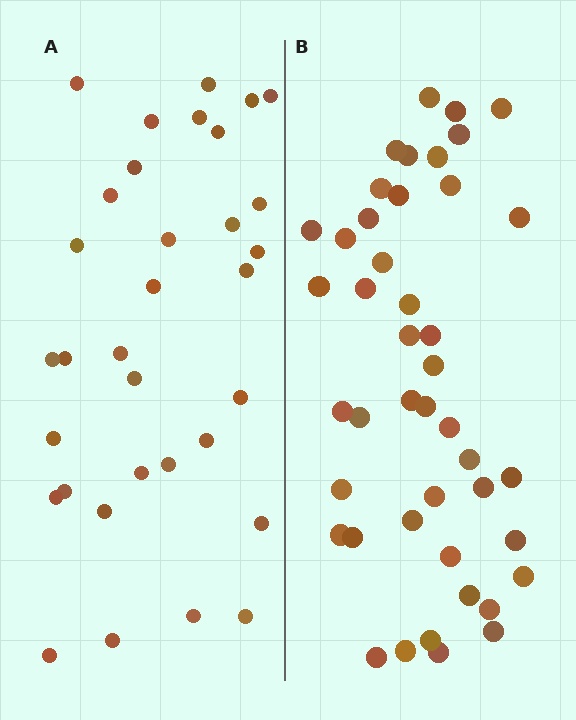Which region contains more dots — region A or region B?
Region B (the right region) has more dots.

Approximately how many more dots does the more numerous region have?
Region B has roughly 12 or so more dots than region A.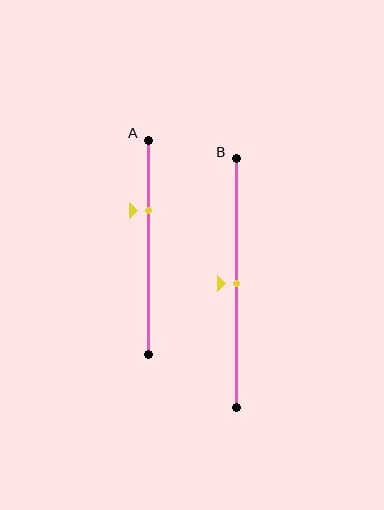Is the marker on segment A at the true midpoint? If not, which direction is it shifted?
No, the marker on segment A is shifted upward by about 17% of the segment length.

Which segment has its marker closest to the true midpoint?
Segment B has its marker closest to the true midpoint.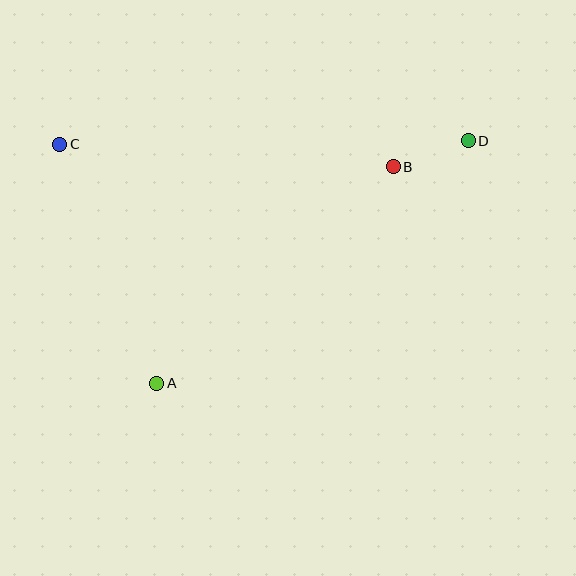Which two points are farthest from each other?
Points C and D are farthest from each other.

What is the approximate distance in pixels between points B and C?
The distance between B and C is approximately 335 pixels.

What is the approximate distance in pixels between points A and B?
The distance between A and B is approximately 321 pixels.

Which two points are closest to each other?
Points B and D are closest to each other.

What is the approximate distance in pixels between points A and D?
The distance between A and D is approximately 395 pixels.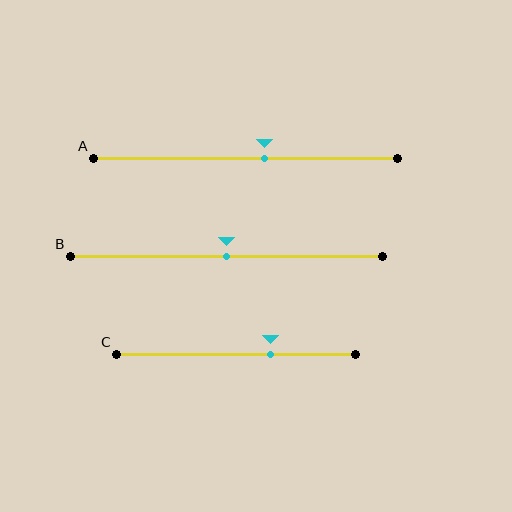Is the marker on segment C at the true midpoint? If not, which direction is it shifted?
No, the marker on segment C is shifted to the right by about 15% of the segment length.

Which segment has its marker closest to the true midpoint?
Segment B has its marker closest to the true midpoint.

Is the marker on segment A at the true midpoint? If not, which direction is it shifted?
No, the marker on segment A is shifted to the right by about 6% of the segment length.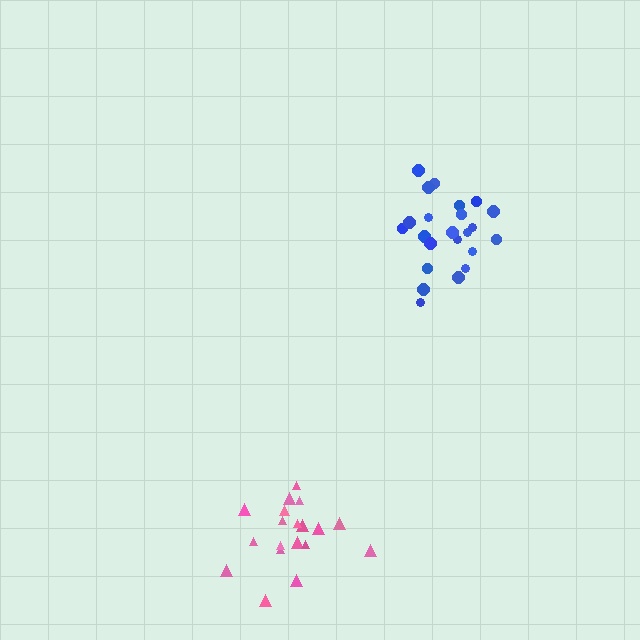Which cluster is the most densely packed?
Blue.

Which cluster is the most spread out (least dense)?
Pink.